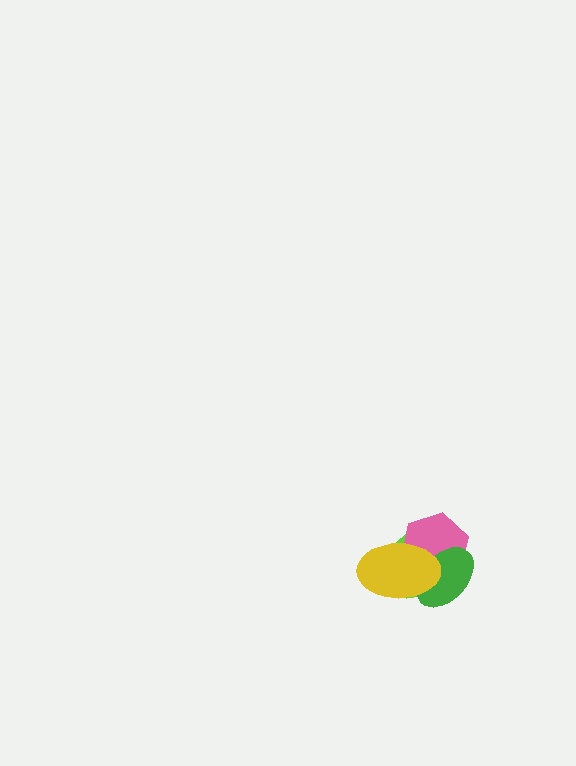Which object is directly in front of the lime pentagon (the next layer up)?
The pink hexagon is directly in front of the lime pentagon.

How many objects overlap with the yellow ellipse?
3 objects overlap with the yellow ellipse.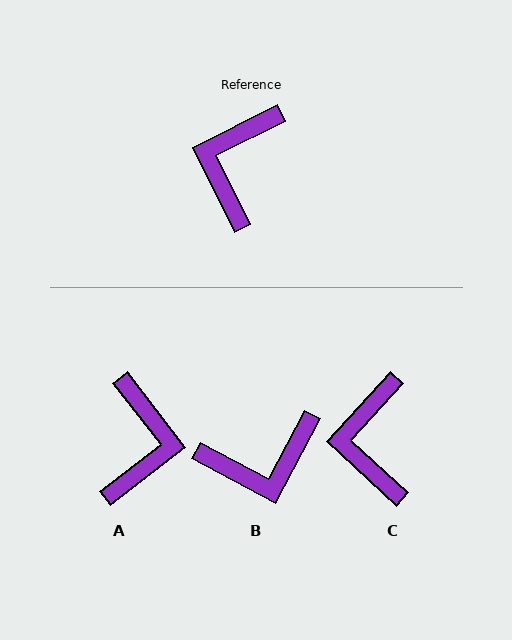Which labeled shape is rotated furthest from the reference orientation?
A, about 169 degrees away.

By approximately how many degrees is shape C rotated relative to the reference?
Approximately 21 degrees counter-clockwise.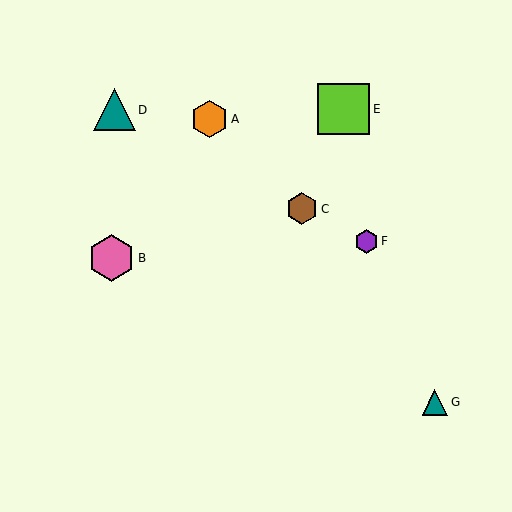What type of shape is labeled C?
Shape C is a brown hexagon.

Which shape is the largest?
The lime square (labeled E) is the largest.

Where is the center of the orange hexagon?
The center of the orange hexagon is at (210, 119).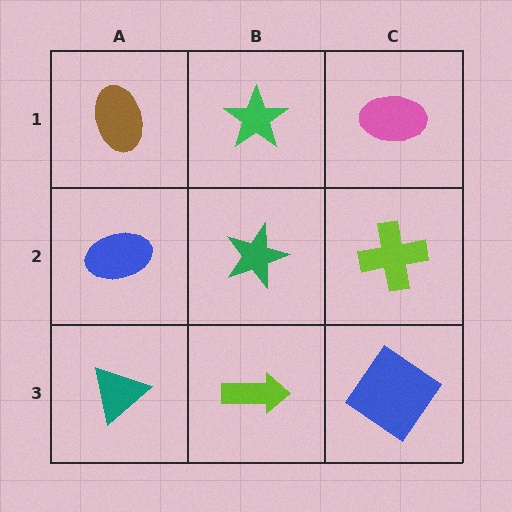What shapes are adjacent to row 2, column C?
A pink ellipse (row 1, column C), a blue diamond (row 3, column C), a green star (row 2, column B).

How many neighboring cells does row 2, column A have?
3.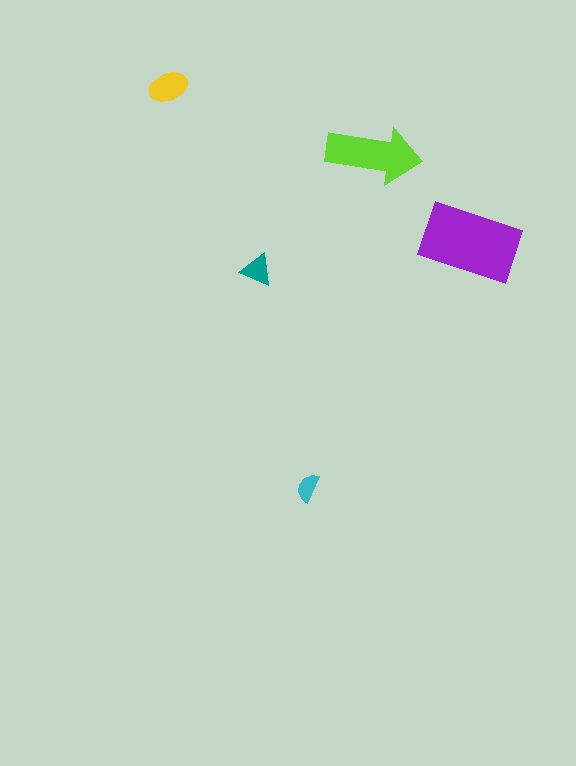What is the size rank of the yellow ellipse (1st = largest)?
3rd.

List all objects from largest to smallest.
The purple rectangle, the lime arrow, the yellow ellipse, the teal triangle, the cyan semicircle.